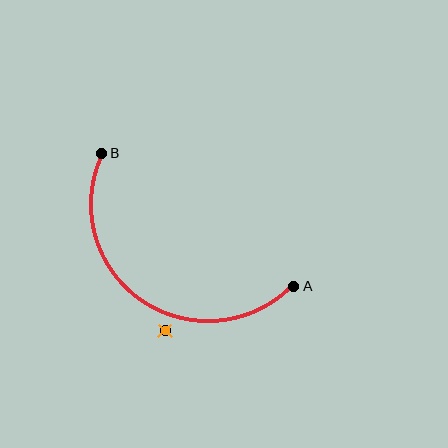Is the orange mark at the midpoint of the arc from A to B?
No — the orange mark does not lie on the arc at all. It sits slightly outside the curve.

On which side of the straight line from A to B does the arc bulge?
The arc bulges below and to the left of the straight line connecting A and B.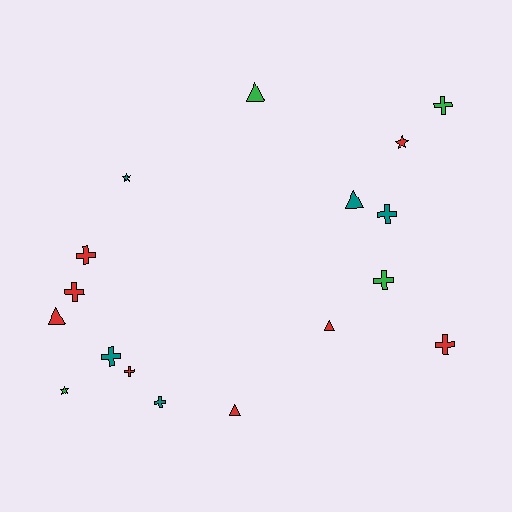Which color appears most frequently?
Red, with 8 objects.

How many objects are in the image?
There are 17 objects.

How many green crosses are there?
There are 2 green crosses.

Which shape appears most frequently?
Cross, with 9 objects.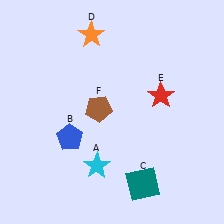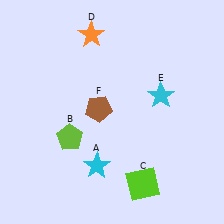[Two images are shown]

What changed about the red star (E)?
In Image 1, E is red. In Image 2, it changed to cyan.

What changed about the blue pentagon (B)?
In Image 1, B is blue. In Image 2, it changed to lime.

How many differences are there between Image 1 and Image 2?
There are 3 differences between the two images.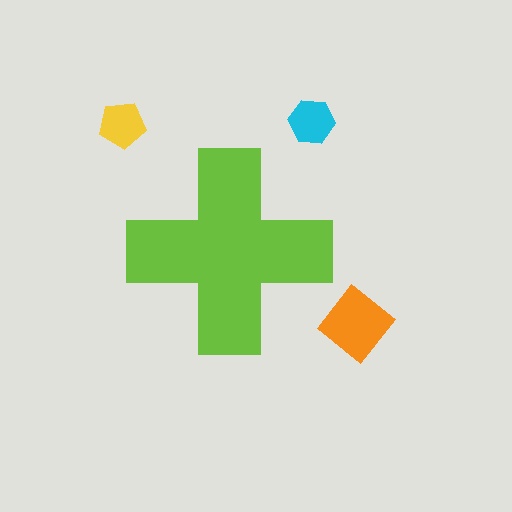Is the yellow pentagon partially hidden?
No, the yellow pentagon is fully visible.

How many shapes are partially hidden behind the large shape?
0 shapes are partially hidden.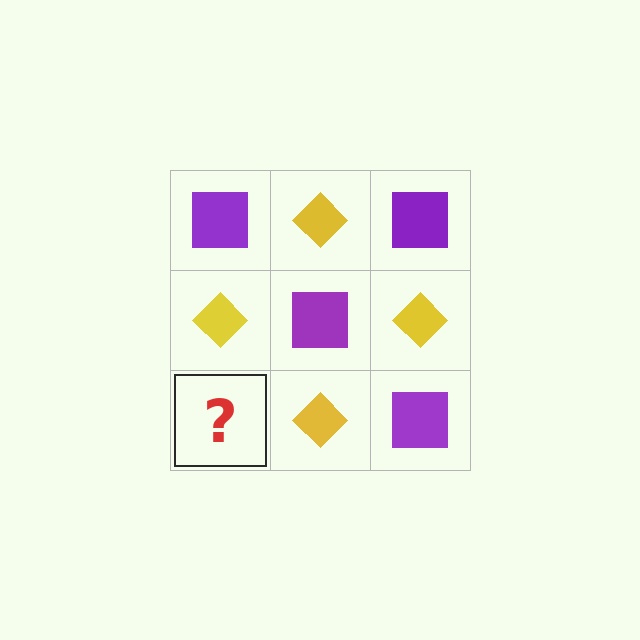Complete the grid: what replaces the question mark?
The question mark should be replaced with a purple square.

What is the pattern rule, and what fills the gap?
The rule is that it alternates purple square and yellow diamond in a checkerboard pattern. The gap should be filled with a purple square.